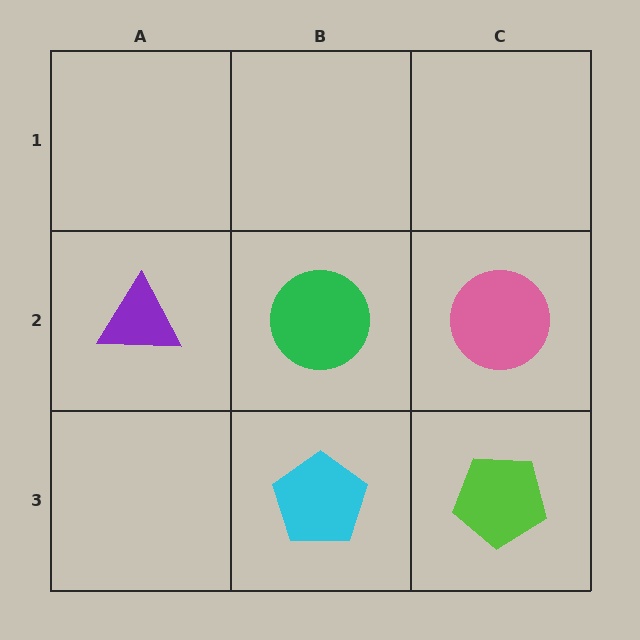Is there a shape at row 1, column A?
No, that cell is empty.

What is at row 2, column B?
A green circle.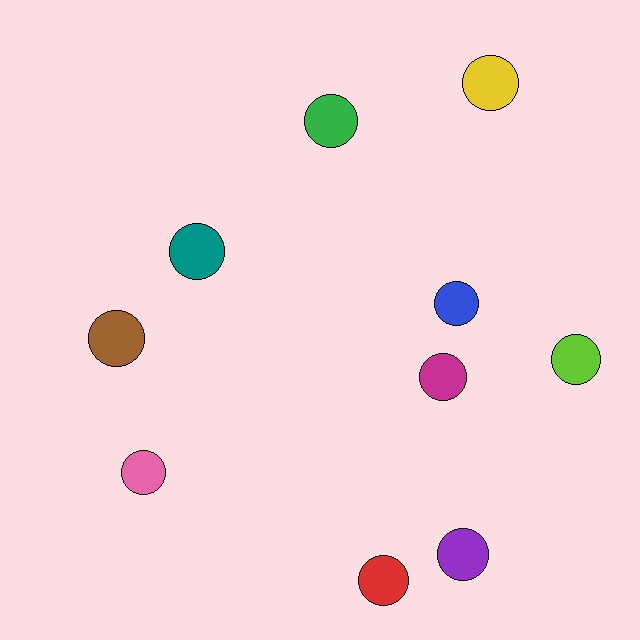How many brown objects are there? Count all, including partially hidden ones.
There is 1 brown object.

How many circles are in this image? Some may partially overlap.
There are 10 circles.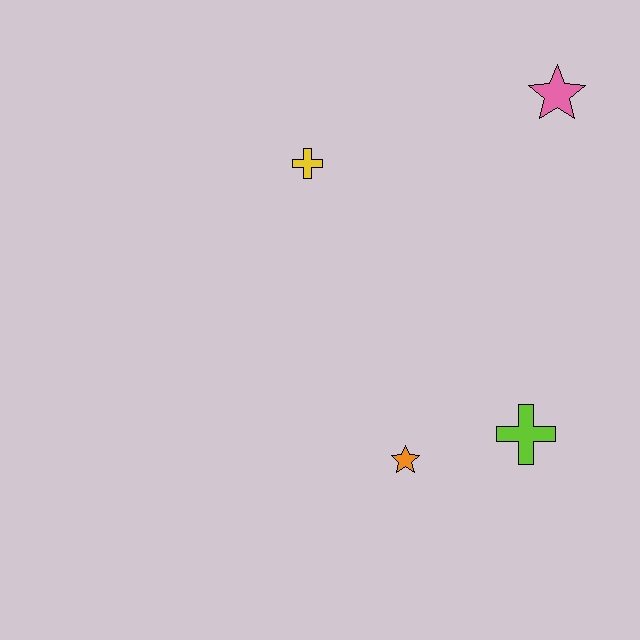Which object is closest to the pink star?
The yellow cross is closest to the pink star.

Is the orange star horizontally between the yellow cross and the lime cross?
Yes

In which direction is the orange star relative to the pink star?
The orange star is below the pink star.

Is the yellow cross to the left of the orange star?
Yes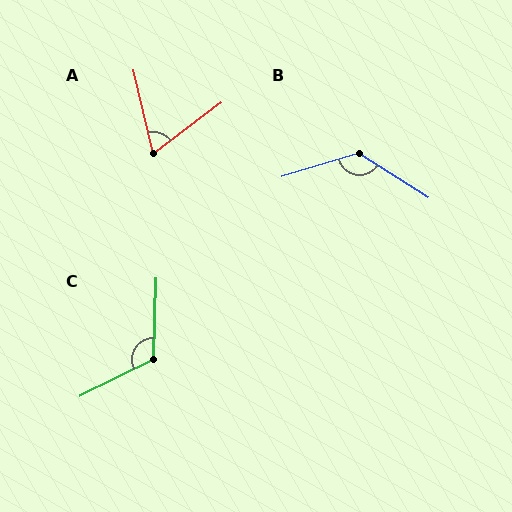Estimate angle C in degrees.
Approximately 118 degrees.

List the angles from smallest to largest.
A (66°), C (118°), B (131°).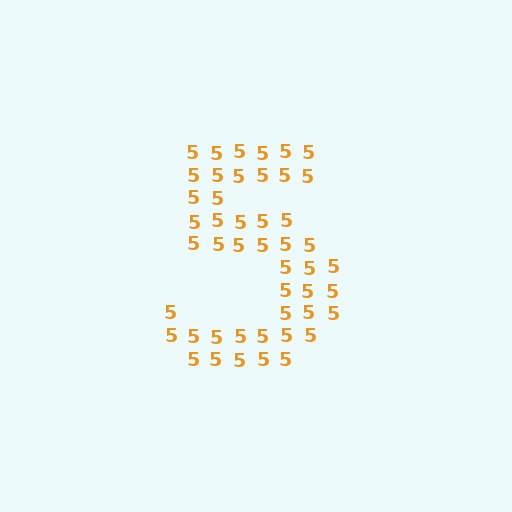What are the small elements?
The small elements are digit 5's.